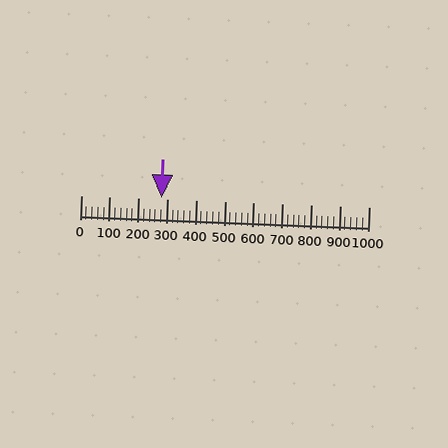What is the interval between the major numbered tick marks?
The major tick marks are spaced 100 units apart.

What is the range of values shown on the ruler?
The ruler shows values from 0 to 1000.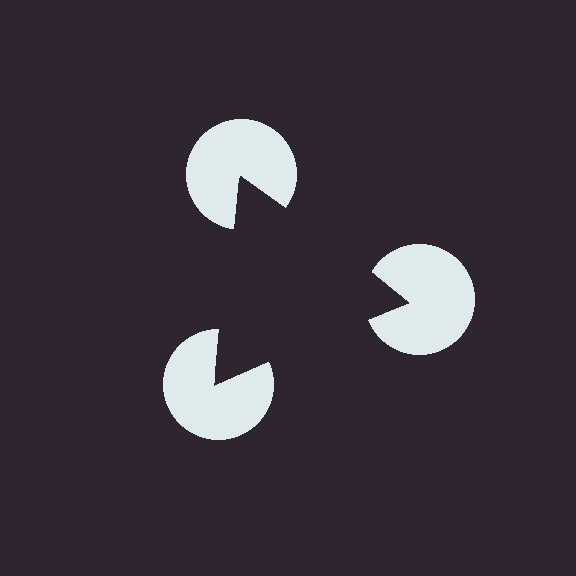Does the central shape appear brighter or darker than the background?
It typically appears slightly darker than the background, even though no actual brightness change is drawn.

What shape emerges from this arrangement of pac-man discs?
An illusory triangle — its edges are inferred from the aligned wedge cuts in the pac-man discs, not physically drawn.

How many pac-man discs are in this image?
There are 3 — one at each vertex of the illusory triangle.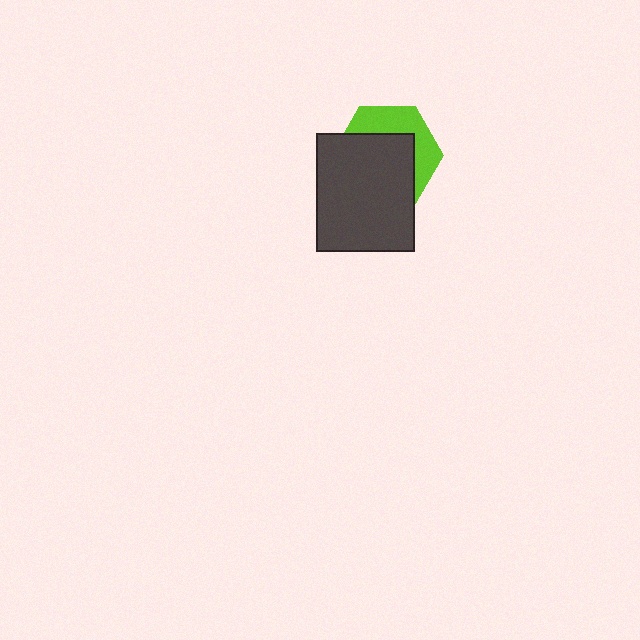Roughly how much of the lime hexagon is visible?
A small part of it is visible (roughly 39%).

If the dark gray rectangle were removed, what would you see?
You would see the complete lime hexagon.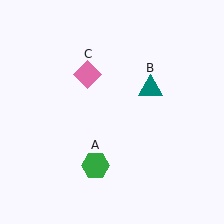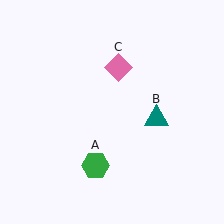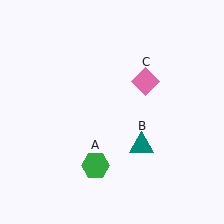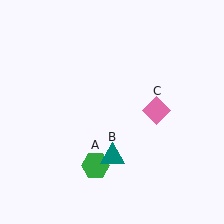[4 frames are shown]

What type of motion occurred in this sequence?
The teal triangle (object B), pink diamond (object C) rotated clockwise around the center of the scene.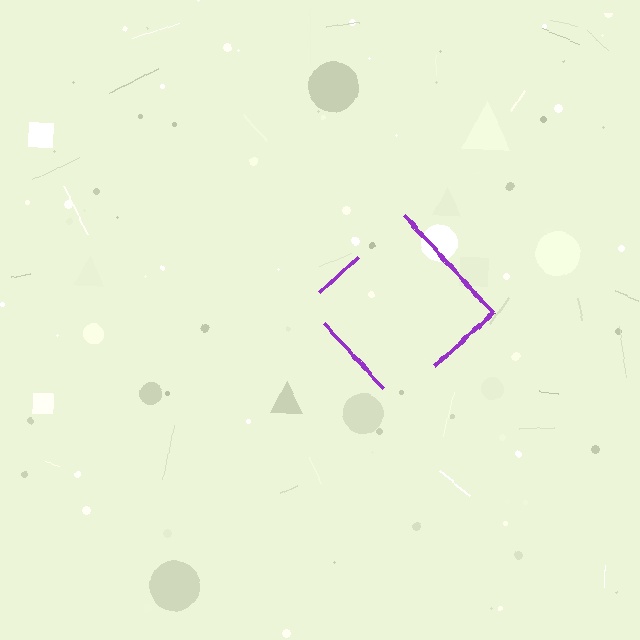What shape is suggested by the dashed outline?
The dashed outline suggests a diamond.